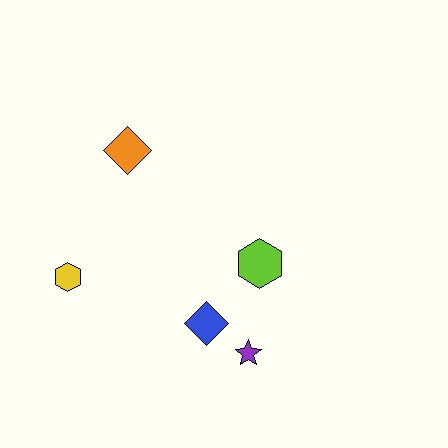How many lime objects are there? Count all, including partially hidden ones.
There is 1 lime object.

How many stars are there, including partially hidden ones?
There is 1 star.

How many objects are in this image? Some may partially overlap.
There are 5 objects.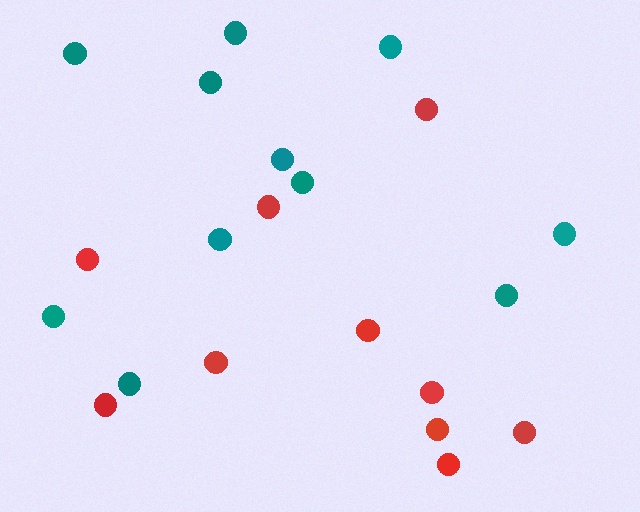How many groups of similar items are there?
There are 2 groups: one group of teal circles (11) and one group of red circles (10).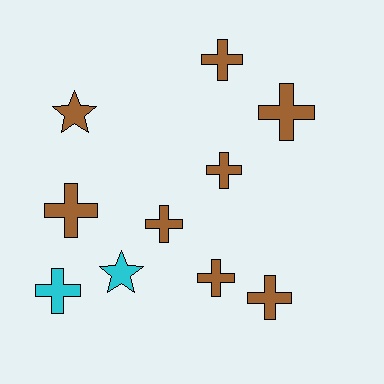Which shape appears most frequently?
Cross, with 8 objects.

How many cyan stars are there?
There is 1 cyan star.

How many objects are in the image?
There are 10 objects.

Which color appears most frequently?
Brown, with 8 objects.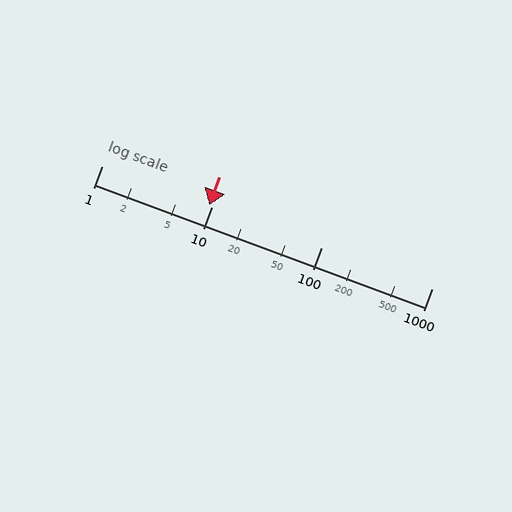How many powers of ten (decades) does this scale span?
The scale spans 3 decades, from 1 to 1000.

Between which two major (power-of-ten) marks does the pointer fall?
The pointer is between 1 and 10.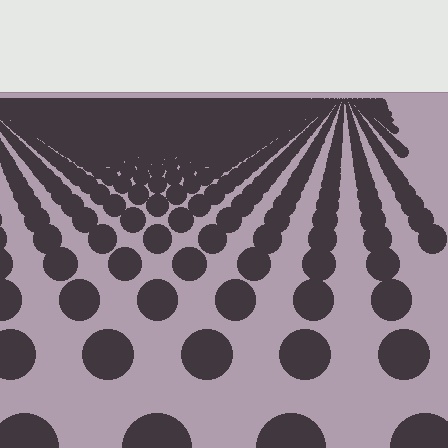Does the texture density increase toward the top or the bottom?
Density increases toward the top.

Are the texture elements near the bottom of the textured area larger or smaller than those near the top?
Larger. Near the bottom, elements are closer to the viewer and appear at a bigger on-screen size.